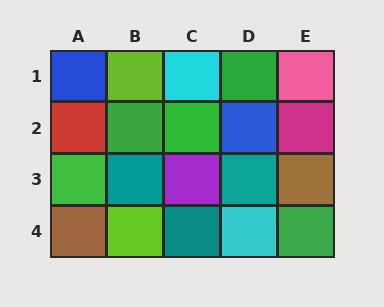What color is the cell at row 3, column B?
Teal.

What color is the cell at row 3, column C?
Purple.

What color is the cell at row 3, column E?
Brown.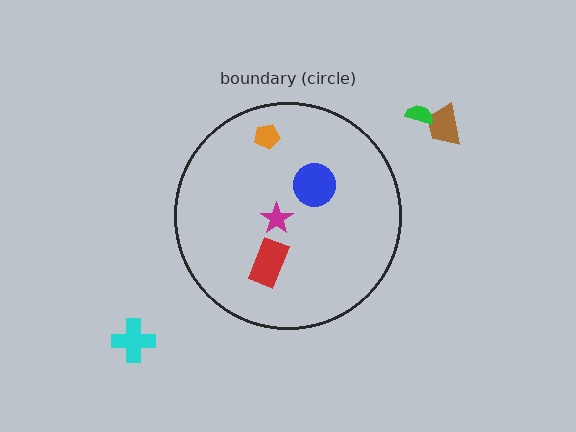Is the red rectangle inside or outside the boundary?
Inside.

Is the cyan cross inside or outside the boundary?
Outside.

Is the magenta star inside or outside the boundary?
Inside.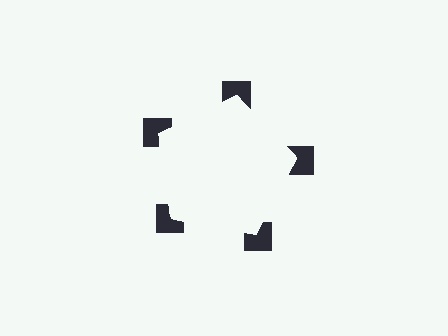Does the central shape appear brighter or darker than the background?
It typically appears slightly brighter than the background, even though no actual brightness change is drawn.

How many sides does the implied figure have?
5 sides.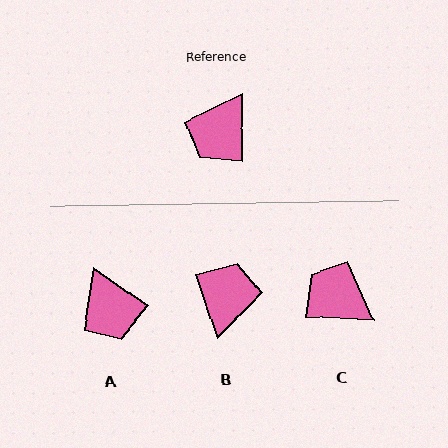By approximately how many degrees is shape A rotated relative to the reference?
Approximately 55 degrees counter-clockwise.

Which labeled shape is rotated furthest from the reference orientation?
B, about 161 degrees away.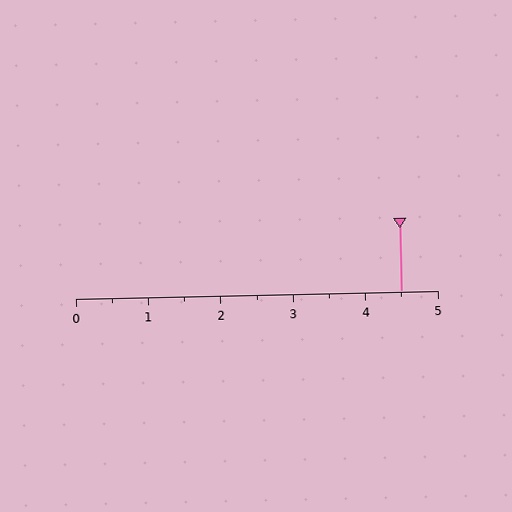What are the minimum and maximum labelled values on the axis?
The axis runs from 0 to 5.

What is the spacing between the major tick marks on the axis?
The major ticks are spaced 1 apart.